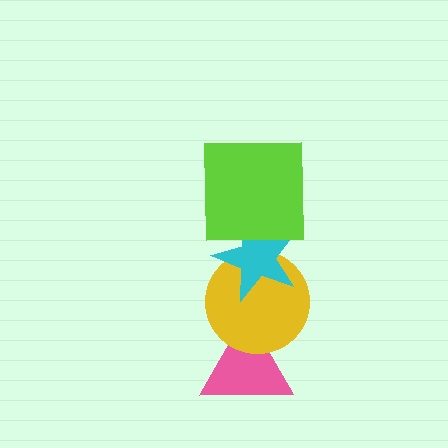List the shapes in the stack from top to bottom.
From top to bottom: the lime square, the cyan star, the yellow circle, the pink triangle.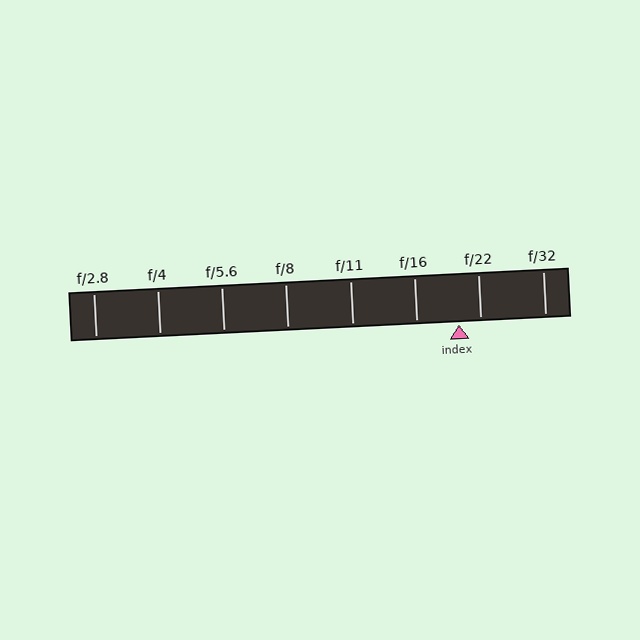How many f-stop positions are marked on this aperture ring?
There are 8 f-stop positions marked.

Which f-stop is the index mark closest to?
The index mark is closest to f/22.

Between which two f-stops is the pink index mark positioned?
The index mark is between f/16 and f/22.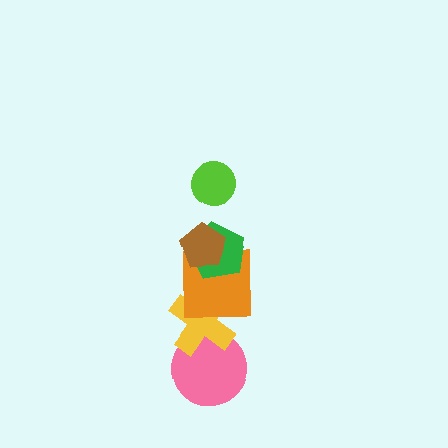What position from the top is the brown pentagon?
The brown pentagon is 2nd from the top.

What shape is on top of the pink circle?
The yellow cross is on top of the pink circle.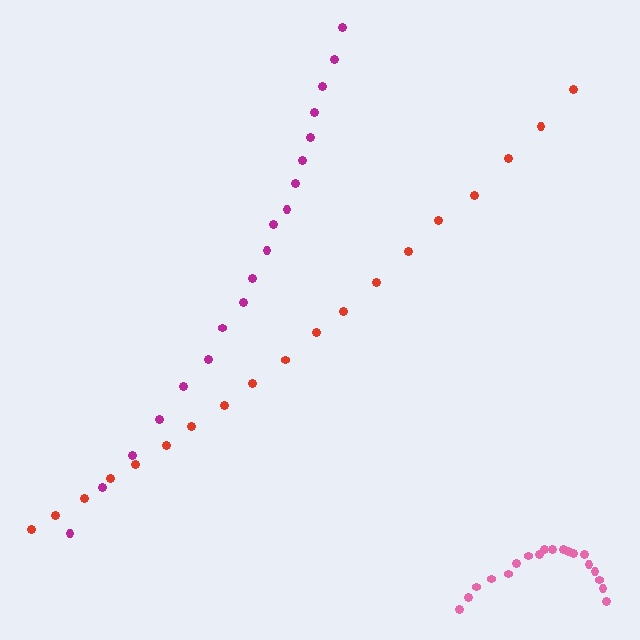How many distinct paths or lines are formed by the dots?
There are 3 distinct paths.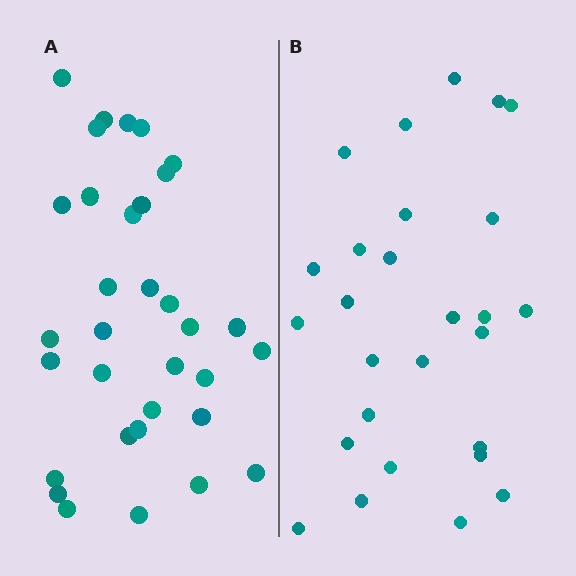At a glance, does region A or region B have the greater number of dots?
Region A (the left region) has more dots.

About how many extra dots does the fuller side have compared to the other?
Region A has about 6 more dots than region B.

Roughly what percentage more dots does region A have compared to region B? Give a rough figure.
About 20% more.